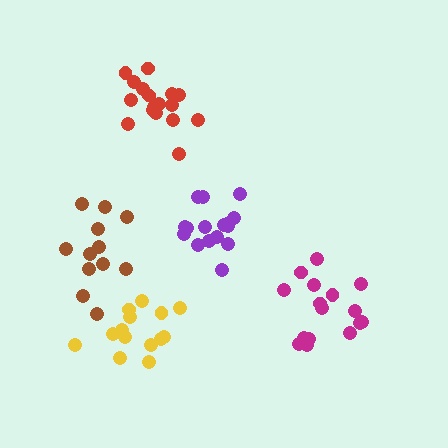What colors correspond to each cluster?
The clusters are colored: brown, red, purple, magenta, yellow.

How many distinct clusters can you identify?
There are 5 distinct clusters.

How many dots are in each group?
Group 1: 12 dots, Group 2: 17 dots, Group 3: 16 dots, Group 4: 16 dots, Group 5: 14 dots (75 total).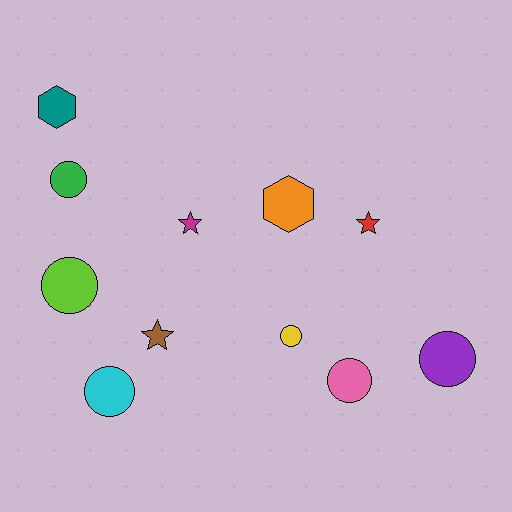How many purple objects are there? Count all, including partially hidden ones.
There is 1 purple object.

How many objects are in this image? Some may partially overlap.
There are 11 objects.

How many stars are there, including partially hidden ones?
There are 3 stars.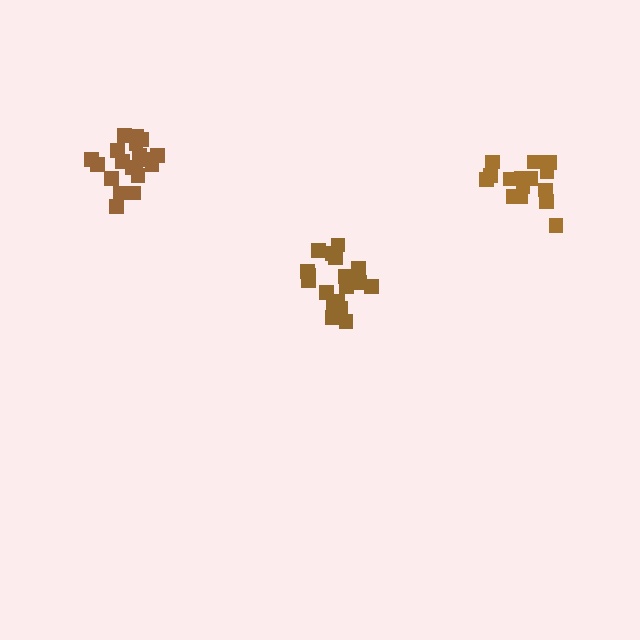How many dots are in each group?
Group 1: 15 dots, Group 2: 20 dots, Group 3: 18 dots (53 total).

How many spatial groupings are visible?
There are 3 spatial groupings.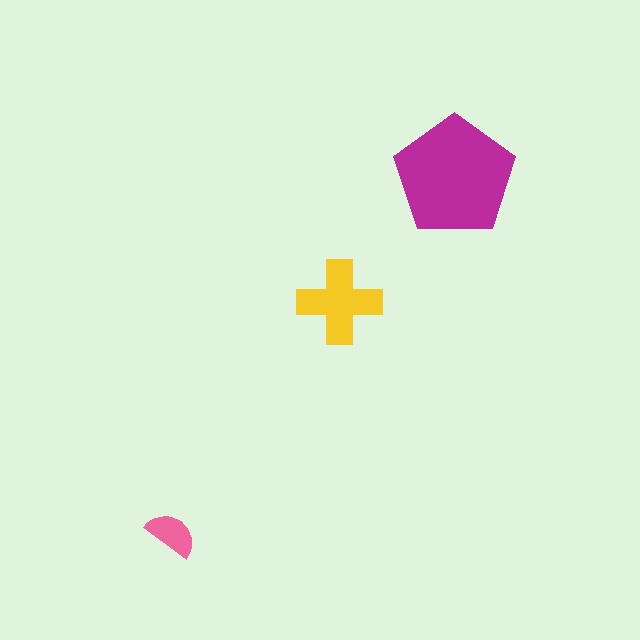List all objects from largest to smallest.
The magenta pentagon, the yellow cross, the pink semicircle.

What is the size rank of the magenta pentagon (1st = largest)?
1st.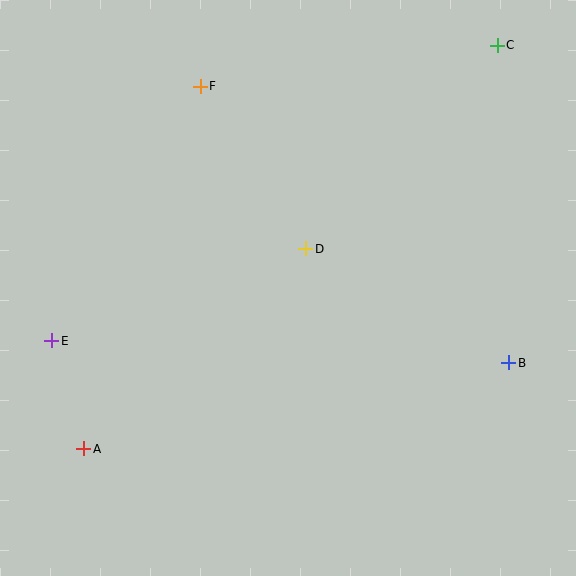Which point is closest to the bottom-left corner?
Point A is closest to the bottom-left corner.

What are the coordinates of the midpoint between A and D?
The midpoint between A and D is at (195, 349).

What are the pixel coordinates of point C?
Point C is at (497, 45).